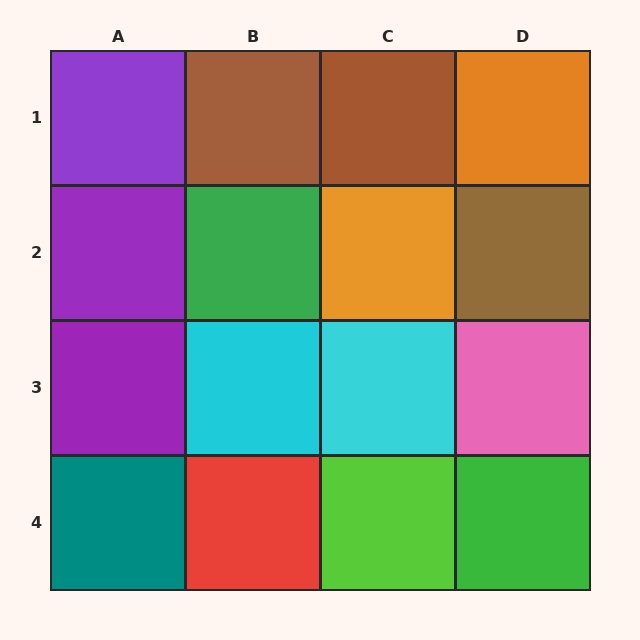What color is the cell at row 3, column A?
Purple.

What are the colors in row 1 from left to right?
Purple, brown, brown, orange.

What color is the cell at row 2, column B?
Green.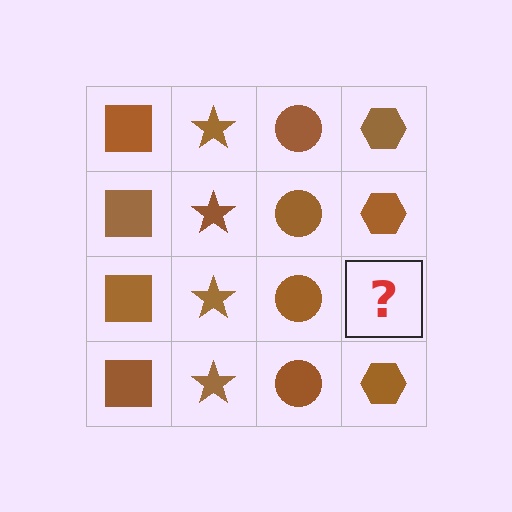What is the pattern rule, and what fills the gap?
The rule is that each column has a consistent shape. The gap should be filled with a brown hexagon.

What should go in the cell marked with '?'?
The missing cell should contain a brown hexagon.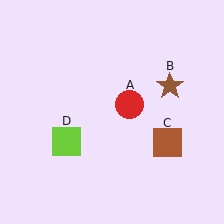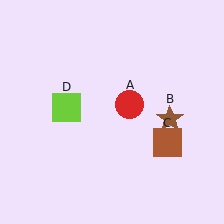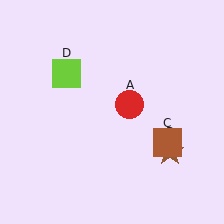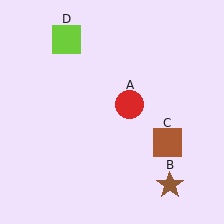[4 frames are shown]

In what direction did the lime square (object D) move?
The lime square (object D) moved up.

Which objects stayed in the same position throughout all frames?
Red circle (object A) and brown square (object C) remained stationary.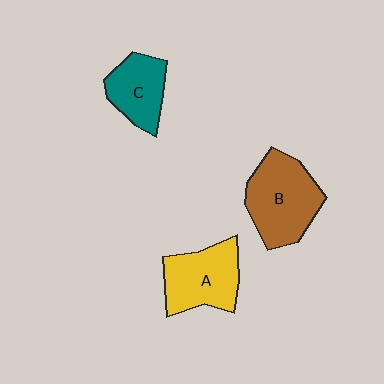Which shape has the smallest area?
Shape C (teal).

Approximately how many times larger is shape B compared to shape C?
Approximately 1.5 times.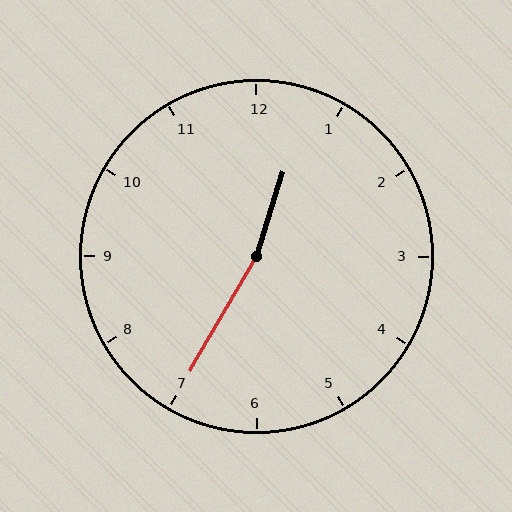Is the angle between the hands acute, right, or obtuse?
It is obtuse.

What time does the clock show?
12:35.